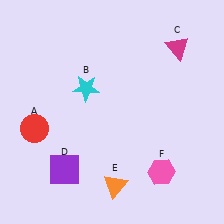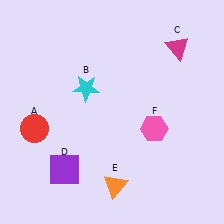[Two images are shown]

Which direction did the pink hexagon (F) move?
The pink hexagon (F) moved up.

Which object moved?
The pink hexagon (F) moved up.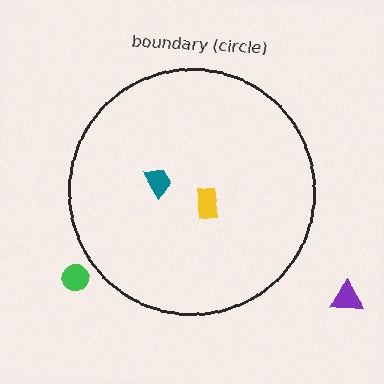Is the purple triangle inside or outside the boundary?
Outside.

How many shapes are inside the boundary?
2 inside, 2 outside.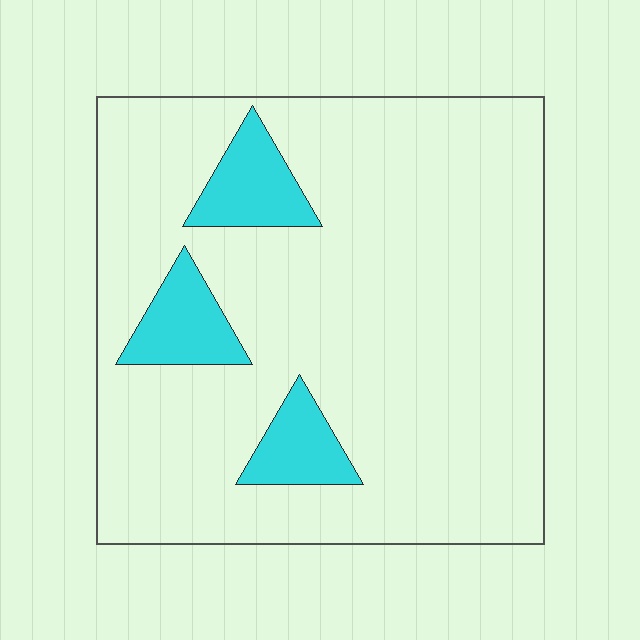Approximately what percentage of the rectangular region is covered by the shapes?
Approximately 10%.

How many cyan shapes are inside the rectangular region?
3.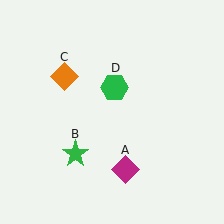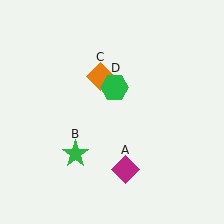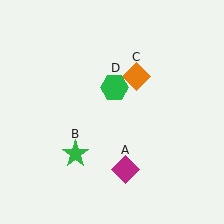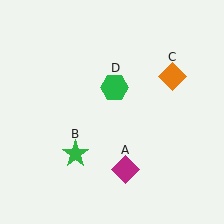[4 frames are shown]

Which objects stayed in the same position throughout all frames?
Magenta diamond (object A) and green star (object B) and green hexagon (object D) remained stationary.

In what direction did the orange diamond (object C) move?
The orange diamond (object C) moved right.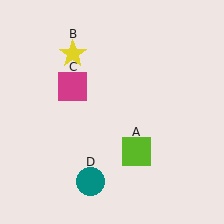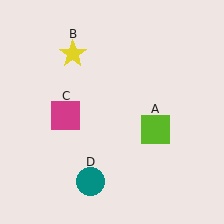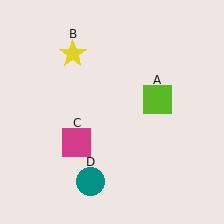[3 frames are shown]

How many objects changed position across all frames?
2 objects changed position: lime square (object A), magenta square (object C).